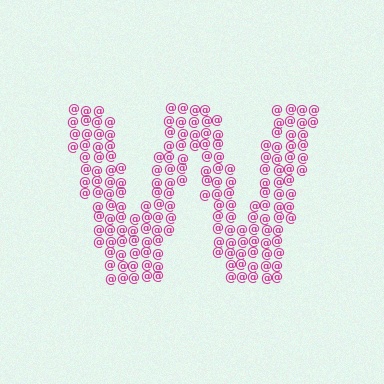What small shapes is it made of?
It is made of small at signs.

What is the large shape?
The large shape is the letter W.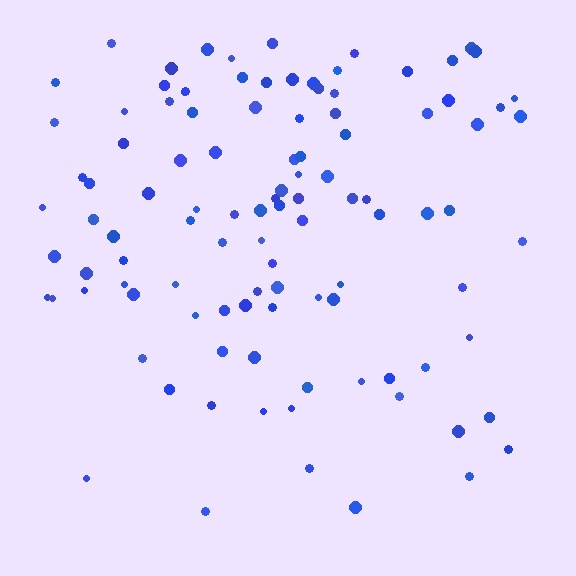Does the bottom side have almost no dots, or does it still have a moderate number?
Still a moderate number, just noticeably fewer than the top.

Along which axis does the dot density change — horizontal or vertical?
Vertical.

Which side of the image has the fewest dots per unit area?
The bottom.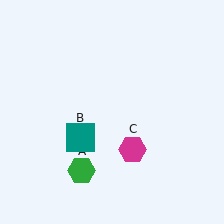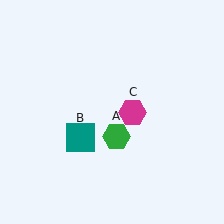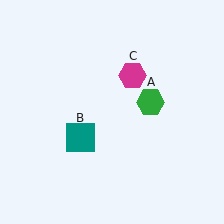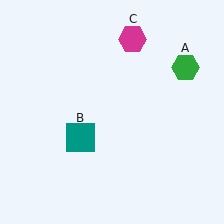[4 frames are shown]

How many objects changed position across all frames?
2 objects changed position: green hexagon (object A), magenta hexagon (object C).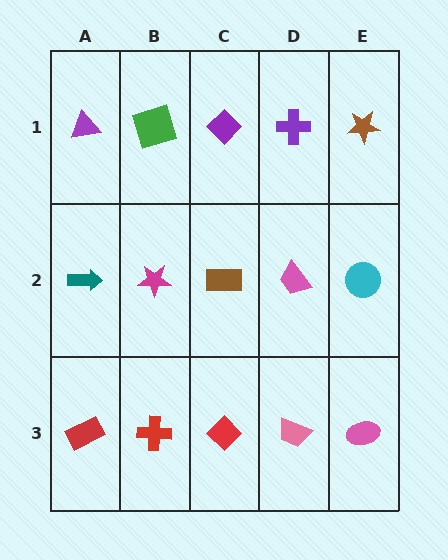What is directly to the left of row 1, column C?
A green square.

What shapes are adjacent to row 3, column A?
A teal arrow (row 2, column A), a red cross (row 3, column B).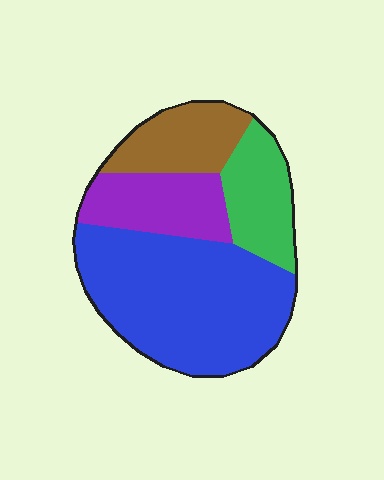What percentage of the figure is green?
Green takes up less than a sixth of the figure.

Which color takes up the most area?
Blue, at roughly 50%.